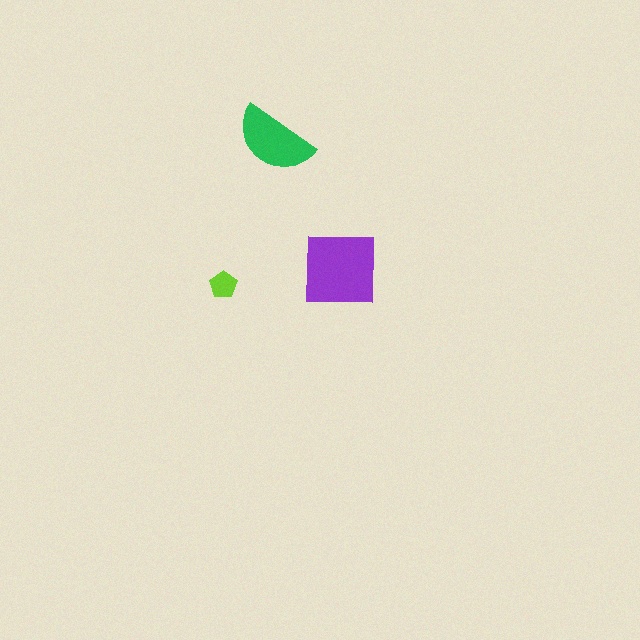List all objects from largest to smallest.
The purple square, the green semicircle, the lime pentagon.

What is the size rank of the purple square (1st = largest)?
1st.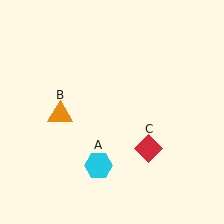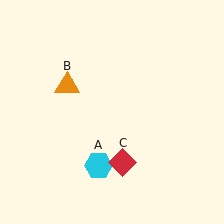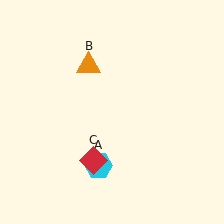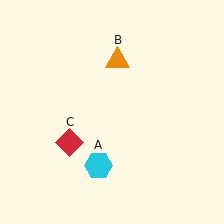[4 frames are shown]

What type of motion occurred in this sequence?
The orange triangle (object B), red diamond (object C) rotated clockwise around the center of the scene.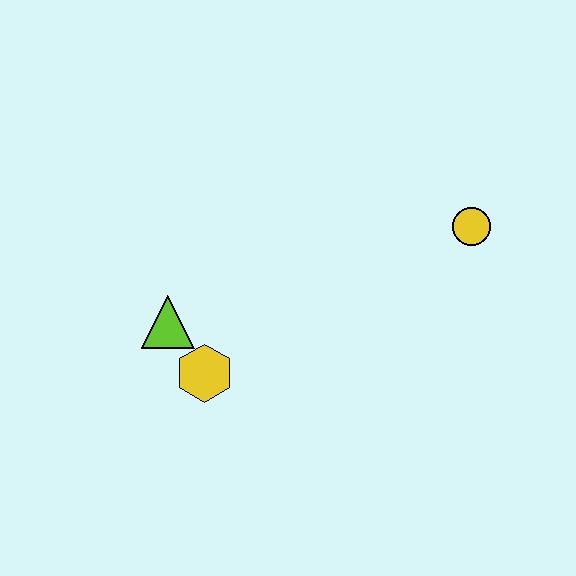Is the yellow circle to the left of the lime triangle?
No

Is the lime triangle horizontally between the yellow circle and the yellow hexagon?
No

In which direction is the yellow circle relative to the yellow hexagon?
The yellow circle is to the right of the yellow hexagon.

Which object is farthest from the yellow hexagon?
The yellow circle is farthest from the yellow hexagon.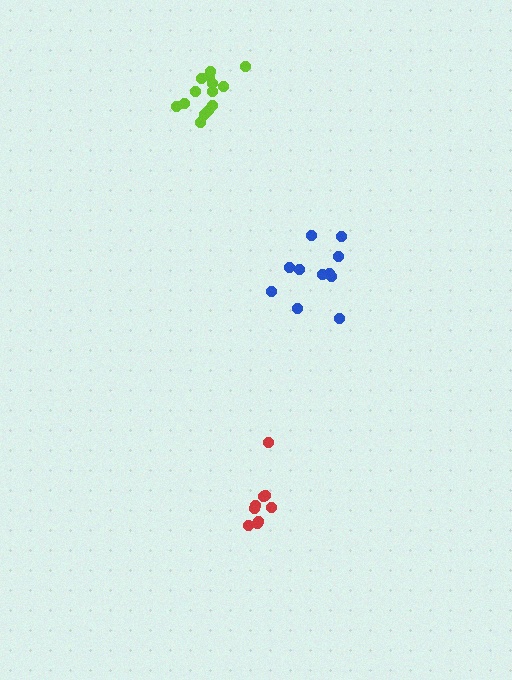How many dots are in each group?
Group 1: 9 dots, Group 2: 11 dots, Group 3: 14 dots (34 total).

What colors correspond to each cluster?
The clusters are colored: red, blue, lime.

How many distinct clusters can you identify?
There are 3 distinct clusters.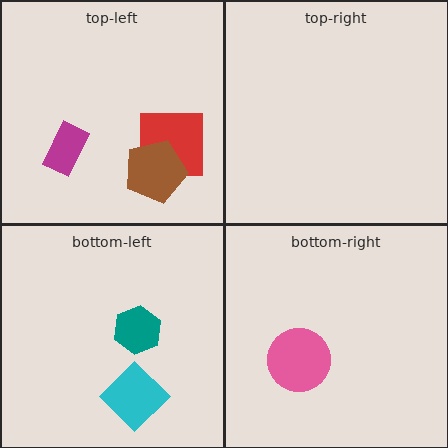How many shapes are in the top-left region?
3.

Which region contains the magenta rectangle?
The top-left region.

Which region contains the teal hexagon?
The bottom-left region.